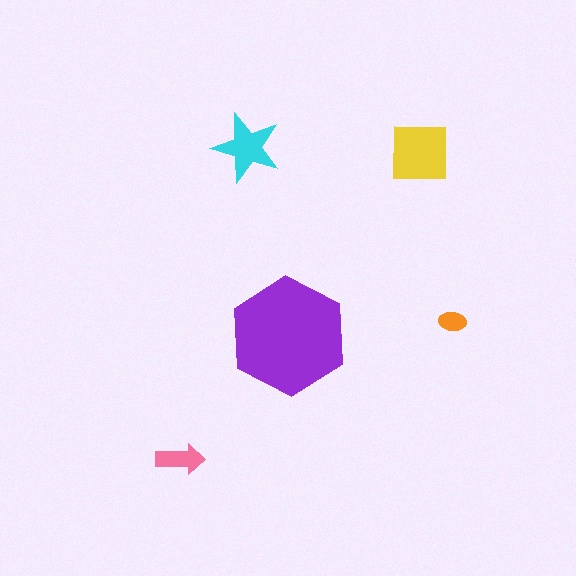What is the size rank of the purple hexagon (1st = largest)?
1st.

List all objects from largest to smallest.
The purple hexagon, the yellow square, the cyan star, the pink arrow, the orange ellipse.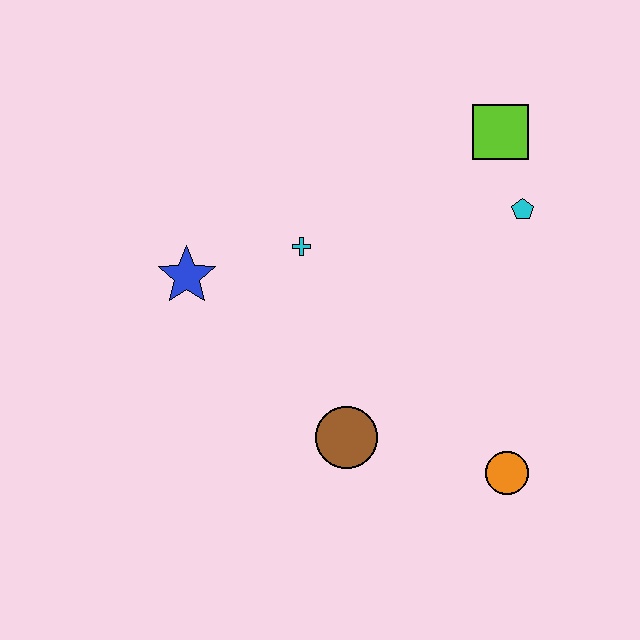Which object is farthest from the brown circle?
The lime square is farthest from the brown circle.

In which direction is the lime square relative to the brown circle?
The lime square is above the brown circle.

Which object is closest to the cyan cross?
The blue star is closest to the cyan cross.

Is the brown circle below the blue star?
Yes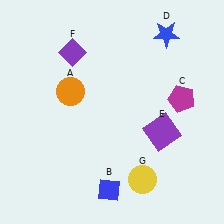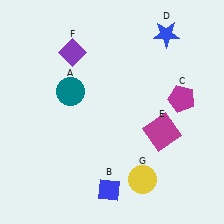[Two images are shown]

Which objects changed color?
A changed from orange to teal. E changed from purple to magenta.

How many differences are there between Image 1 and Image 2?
There are 2 differences between the two images.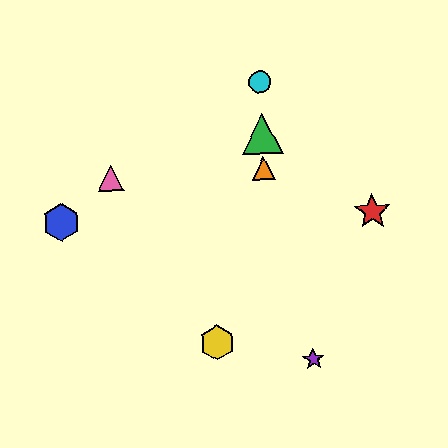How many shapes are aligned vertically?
3 shapes (the green triangle, the orange triangle, the cyan circle) are aligned vertically.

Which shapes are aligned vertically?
The green triangle, the orange triangle, the cyan circle are aligned vertically.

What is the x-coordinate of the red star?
The red star is at x≈373.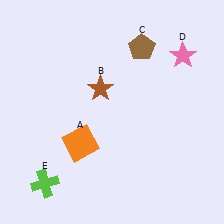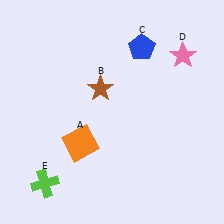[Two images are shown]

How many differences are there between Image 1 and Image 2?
There is 1 difference between the two images.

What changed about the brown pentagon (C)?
In Image 1, C is brown. In Image 2, it changed to blue.